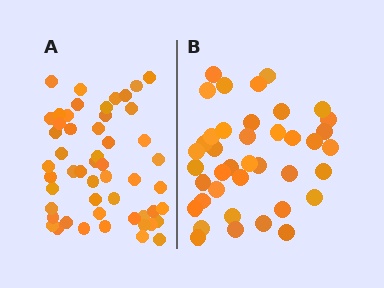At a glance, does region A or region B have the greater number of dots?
Region A (the left region) has more dots.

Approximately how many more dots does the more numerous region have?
Region A has roughly 12 or so more dots than region B.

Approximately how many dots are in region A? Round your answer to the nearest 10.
About 50 dots. (The exact count is 52, which rounds to 50.)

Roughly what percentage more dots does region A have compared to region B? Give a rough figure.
About 30% more.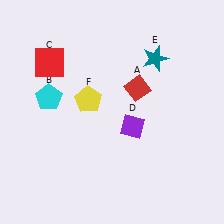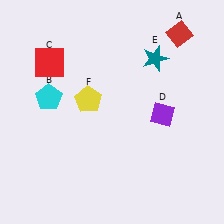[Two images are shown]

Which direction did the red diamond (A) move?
The red diamond (A) moved up.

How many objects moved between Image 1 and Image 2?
2 objects moved between the two images.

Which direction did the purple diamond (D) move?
The purple diamond (D) moved right.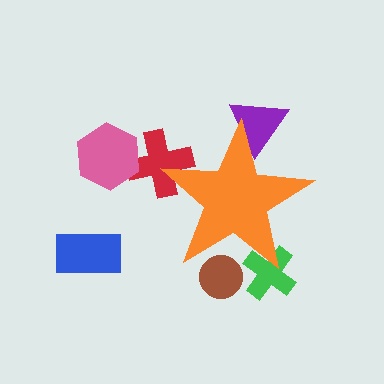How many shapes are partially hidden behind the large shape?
4 shapes are partially hidden.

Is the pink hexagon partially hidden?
No, the pink hexagon is fully visible.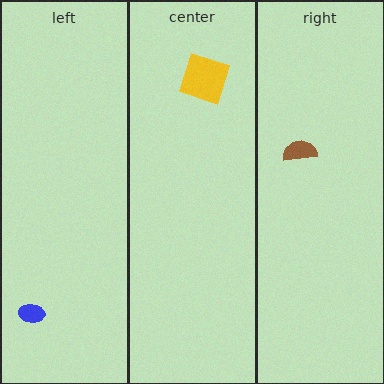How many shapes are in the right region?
1.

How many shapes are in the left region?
1.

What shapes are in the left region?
The blue ellipse.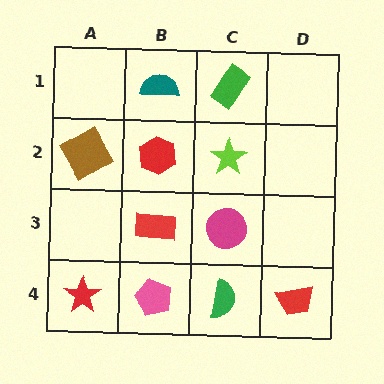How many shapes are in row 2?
3 shapes.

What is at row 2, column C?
A lime star.